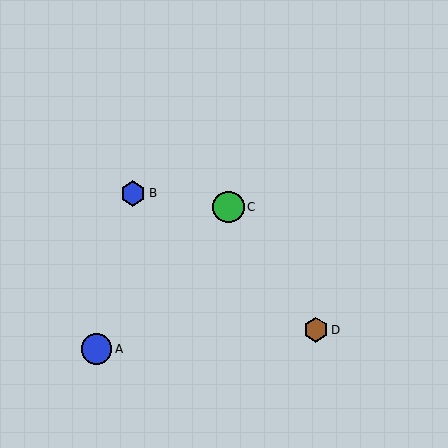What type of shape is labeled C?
Shape C is a green circle.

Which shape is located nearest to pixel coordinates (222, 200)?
The green circle (labeled C) at (229, 207) is nearest to that location.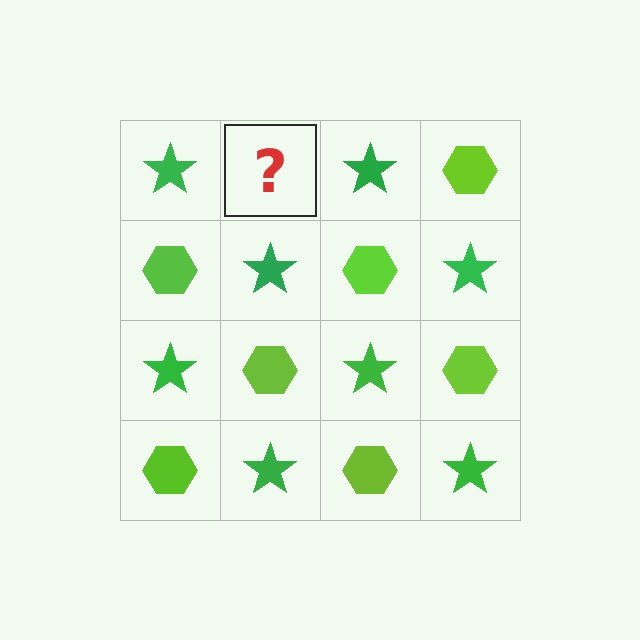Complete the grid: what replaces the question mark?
The question mark should be replaced with a lime hexagon.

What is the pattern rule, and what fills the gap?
The rule is that it alternates green star and lime hexagon in a checkerboard pattern. The gap should be filled with a lime hexagon.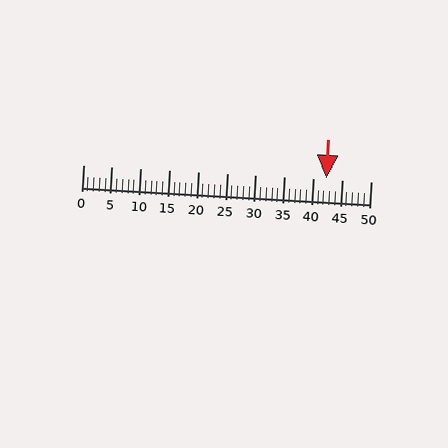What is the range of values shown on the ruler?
The ruler shows values from 0 to 50.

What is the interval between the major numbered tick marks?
The major tick marks are spaced 5 units apart.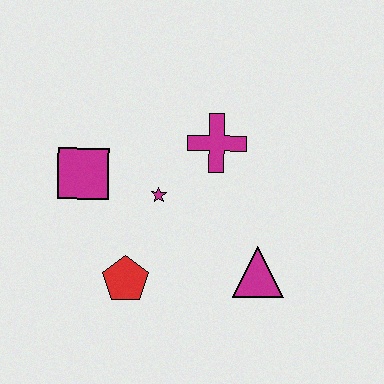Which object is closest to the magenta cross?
The magenta star is closest to the magenta cross.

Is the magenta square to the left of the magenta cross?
Yes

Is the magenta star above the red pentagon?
Yes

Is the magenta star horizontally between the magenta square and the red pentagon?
No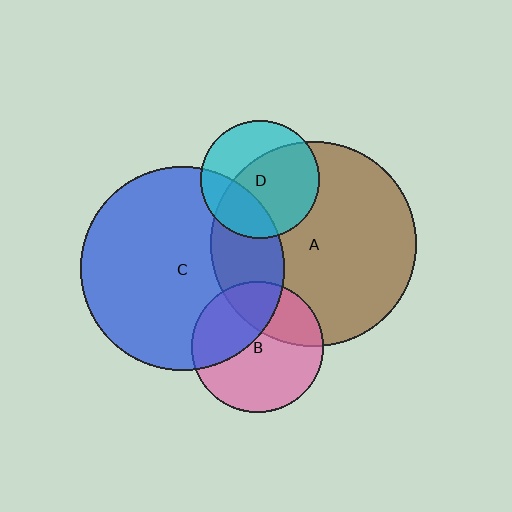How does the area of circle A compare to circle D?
Approximately 3.0 times.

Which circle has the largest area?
Circle A (brown).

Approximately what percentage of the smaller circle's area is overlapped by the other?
Approximately 30%.